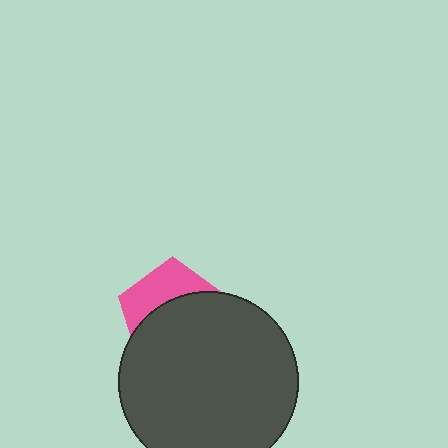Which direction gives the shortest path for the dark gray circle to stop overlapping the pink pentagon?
Moving down gives the shortest separation.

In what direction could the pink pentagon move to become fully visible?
The pink pentagon could move up. That would shift it out from behind the dark gray circle entirely.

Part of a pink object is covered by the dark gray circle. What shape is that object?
It is a pentagon.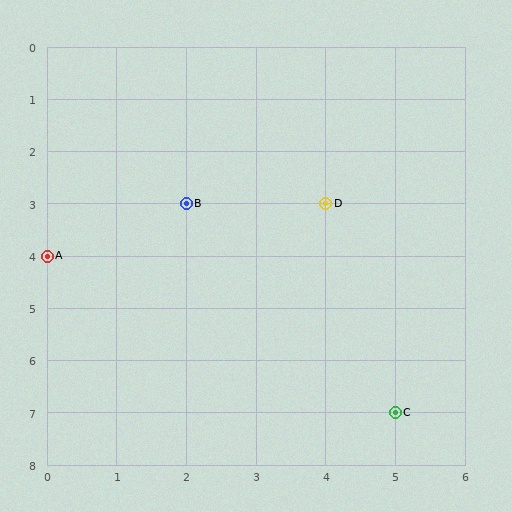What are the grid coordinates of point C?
Point C is at grid coordinates (5, 7).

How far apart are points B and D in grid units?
Points B and D are 2 columns apart.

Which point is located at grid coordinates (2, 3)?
Point B is at (2, 3).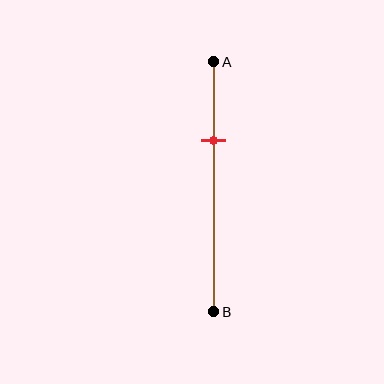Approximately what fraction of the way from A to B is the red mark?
The red mark is approximately 30% of the way from A to B.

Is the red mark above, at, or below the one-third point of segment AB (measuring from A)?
The red mark is approximately at the one-third point of segment AB.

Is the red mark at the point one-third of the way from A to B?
Yes, the mark is approximately at the one-third point.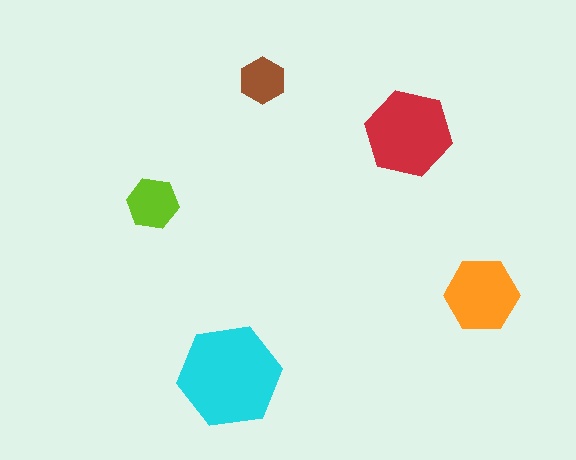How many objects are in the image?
There are 5 objects in the image.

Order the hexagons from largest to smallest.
the cyan one, the red one, the orange one, the lime one, the brown one.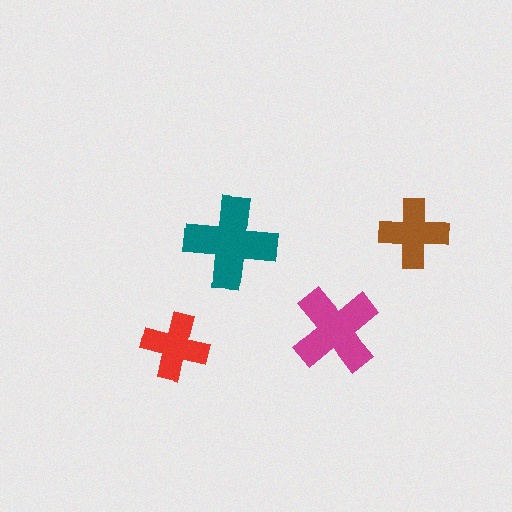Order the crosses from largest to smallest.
the teal one, the magenta one, the brown one, the red one.